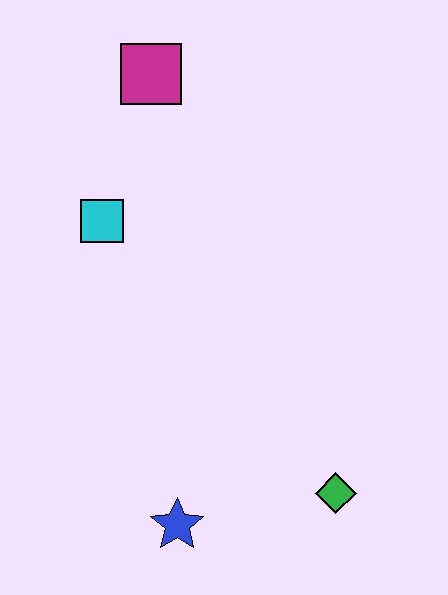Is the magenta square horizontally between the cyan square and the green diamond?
Yes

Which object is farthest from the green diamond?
The magenta square is farthest from the green diamond.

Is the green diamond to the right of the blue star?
Yes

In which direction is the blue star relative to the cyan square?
The blue star is below the cyan square.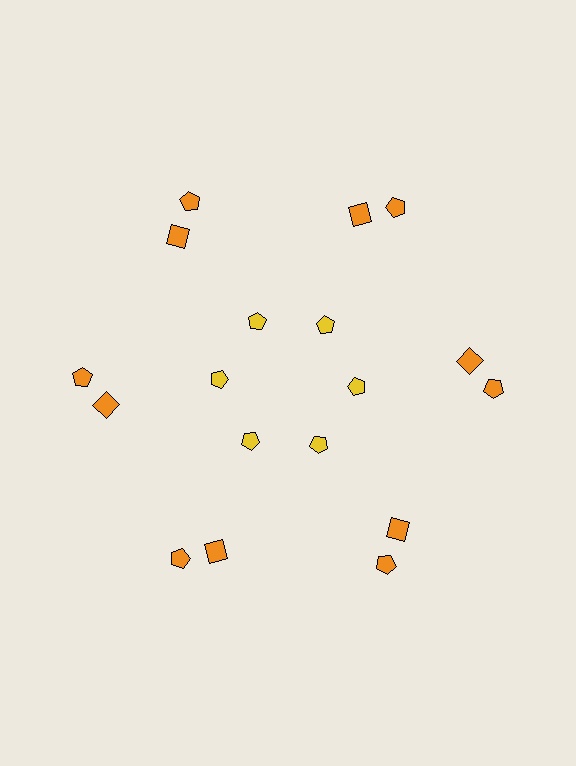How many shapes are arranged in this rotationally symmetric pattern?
There are 18 shapes, arranged in 6 groups of 3.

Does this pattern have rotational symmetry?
Yes, this pattern has 6-fold rotational symmetry. It looks the same after rotating 60 degrees around the center.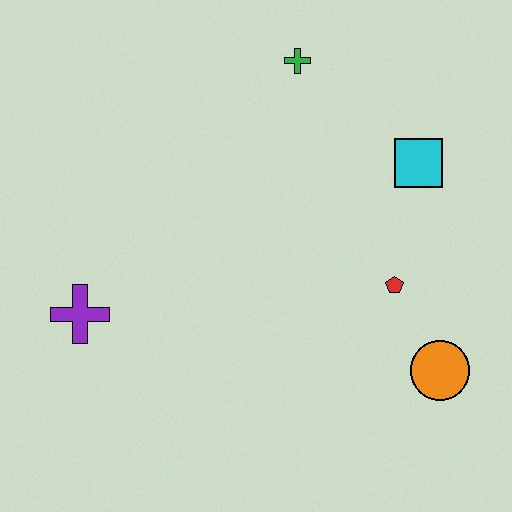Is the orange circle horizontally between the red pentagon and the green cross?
No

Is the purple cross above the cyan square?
No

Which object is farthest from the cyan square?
The purple cross is farthest from the cyan square.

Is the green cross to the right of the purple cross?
Yes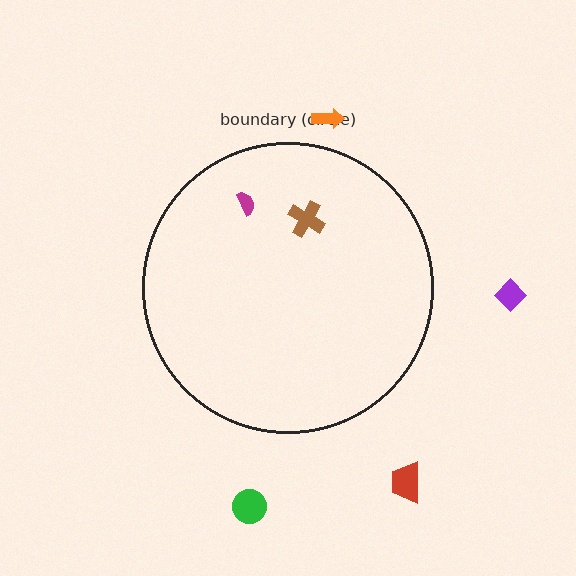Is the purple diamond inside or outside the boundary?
Outside.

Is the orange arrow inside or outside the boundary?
Outside.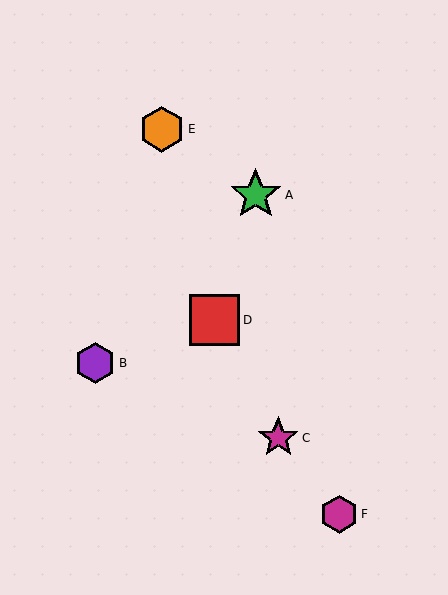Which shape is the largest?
The green star (labeled A) is the largest.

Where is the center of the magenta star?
The center of the magenta star is at (278, 438).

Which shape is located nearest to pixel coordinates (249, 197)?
The green star (labeled A) at (256, 195) is nearest to that location.